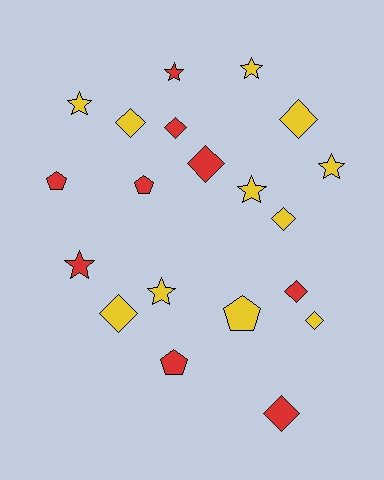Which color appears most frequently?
Yellow, with 11 objects.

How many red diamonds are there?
There are 4 red diamonds.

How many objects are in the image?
There are 20 objects.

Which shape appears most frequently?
Diamond, with 9 objects.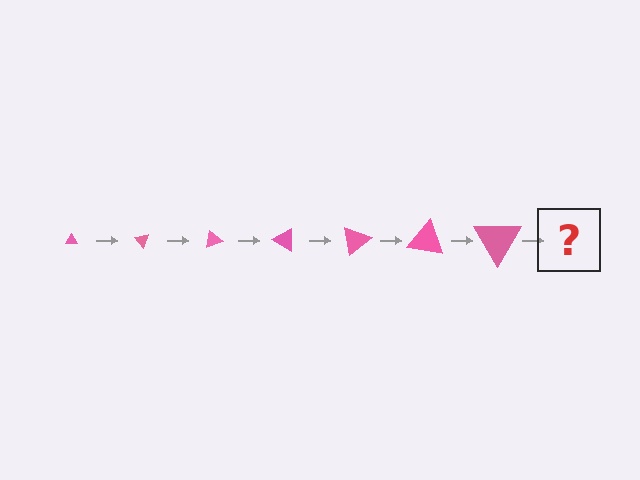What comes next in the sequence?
The next element should be a triangle, larger than the previous one and rotated 350 degrees from the start.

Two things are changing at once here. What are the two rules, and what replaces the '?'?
The two rules are that the triangle grows larger each step and it rotates 50 degrees each step. The '?' should be a triangle, larger than the previous one and rotated 350 degrees from the start.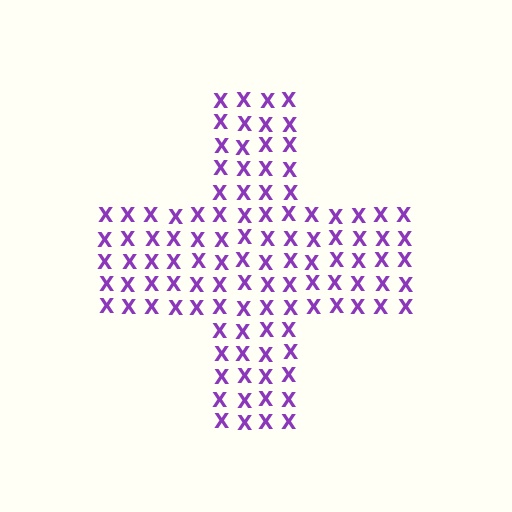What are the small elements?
The small elements are letter X's.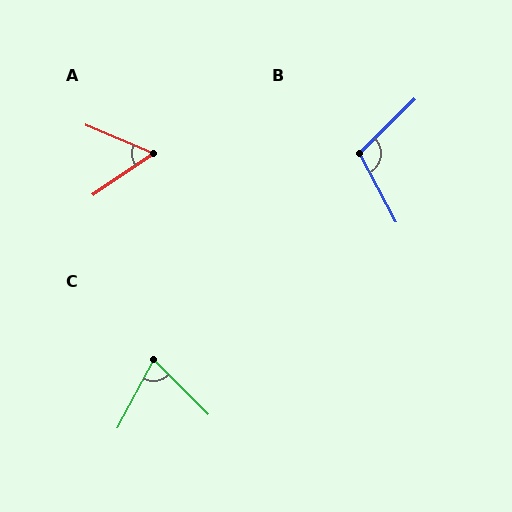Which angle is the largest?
B, at approximately 106 degrees.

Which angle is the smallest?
A, at approximately 57 degrees.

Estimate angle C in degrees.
Approximately 73 degrees.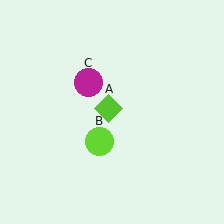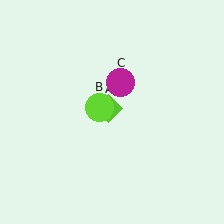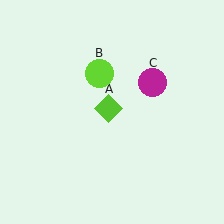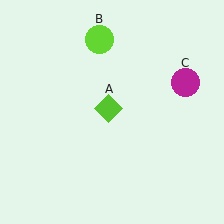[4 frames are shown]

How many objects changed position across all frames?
2 objects changed position: lime circle (object B), magenta circle (object C).